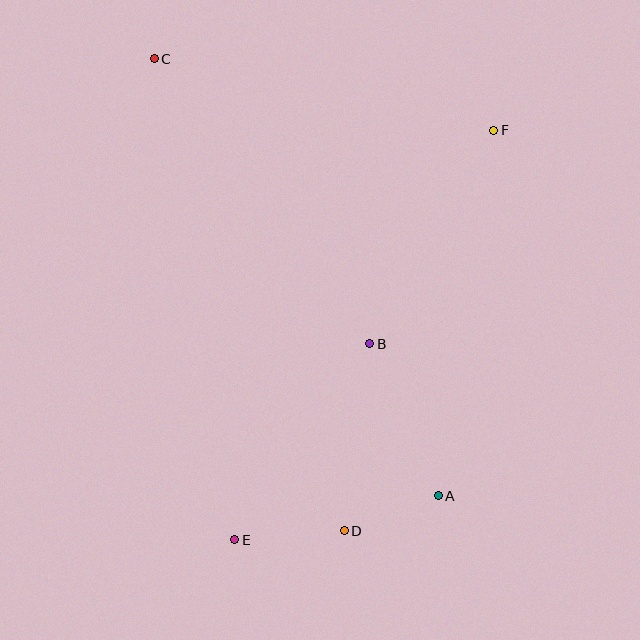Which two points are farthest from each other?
Points A and C are farthest from each other.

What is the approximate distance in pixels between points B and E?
The distance between B and E is approximately 238 pixels.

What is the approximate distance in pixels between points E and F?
The distance between E and F is approximately 485 pixels.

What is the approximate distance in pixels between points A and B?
The distance between A and B is approximately 167 pixels.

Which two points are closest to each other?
Points A and D are closest to each other.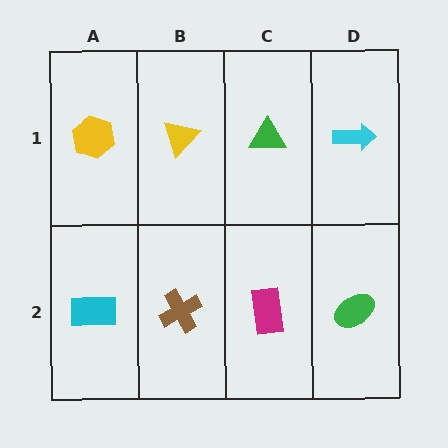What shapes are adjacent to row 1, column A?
A cyan rectangle (row 2, column A), a yellow triangle (row 1, column B).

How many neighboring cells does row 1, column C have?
3.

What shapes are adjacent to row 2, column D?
A cyan arrow (row 1, column D), a magenta rectangle (row 2, column C).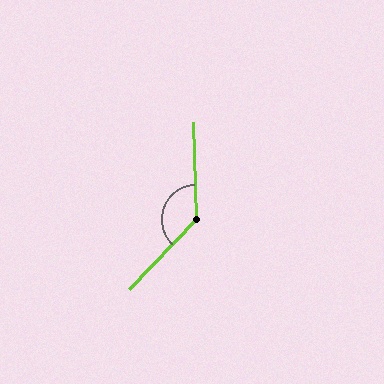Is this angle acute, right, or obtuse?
It is obtuse.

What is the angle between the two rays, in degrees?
Approximately 135 degrees.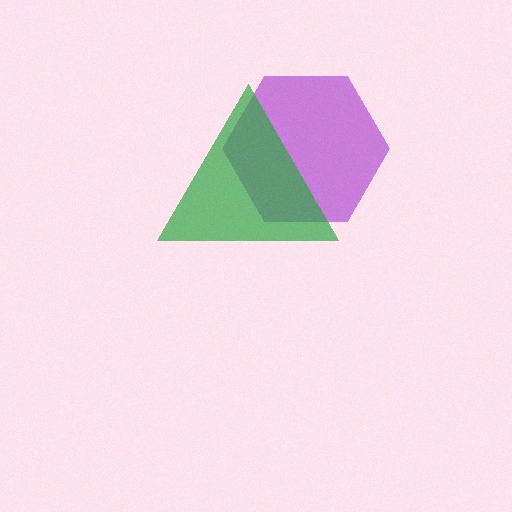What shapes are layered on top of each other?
The layered shapes are: a purple hexagon, a green triangle.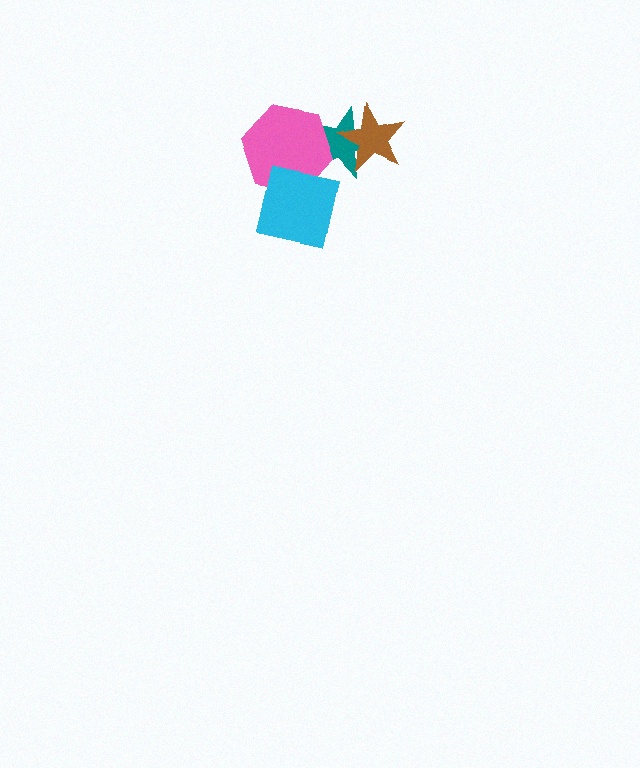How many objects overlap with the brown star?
1 object overlaps with the brown star.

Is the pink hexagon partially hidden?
Yes, it is partially covered by another shape.